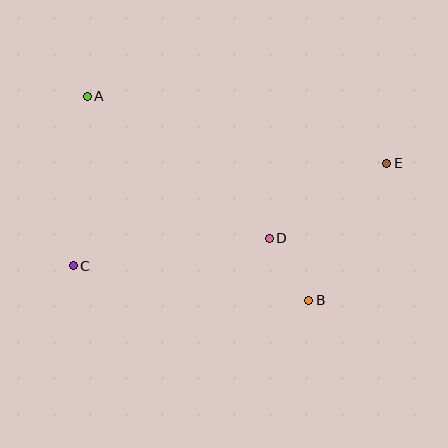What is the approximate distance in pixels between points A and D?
The distance between A and D is approximately 231 pixels.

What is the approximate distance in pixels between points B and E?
The distance between B and E is approximately 158 pixels.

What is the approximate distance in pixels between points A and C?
The distance between A and C is approximately 170 pixels.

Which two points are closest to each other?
Points B and D are closest to each other.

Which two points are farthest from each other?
Points C and E are farthest from each other.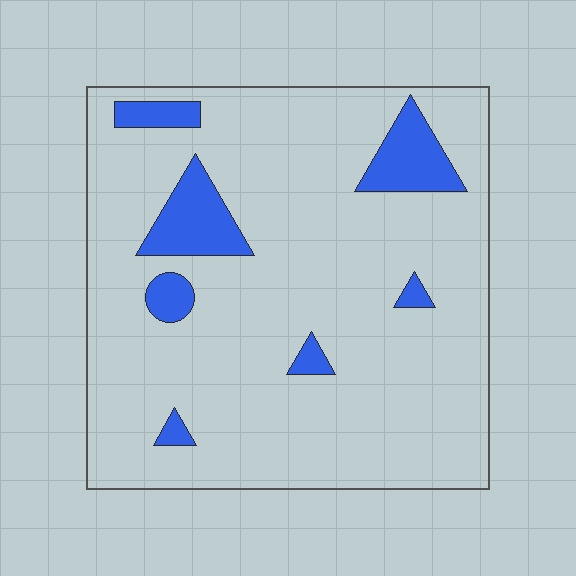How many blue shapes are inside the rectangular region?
7.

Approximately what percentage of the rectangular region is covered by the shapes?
Approximately 10%.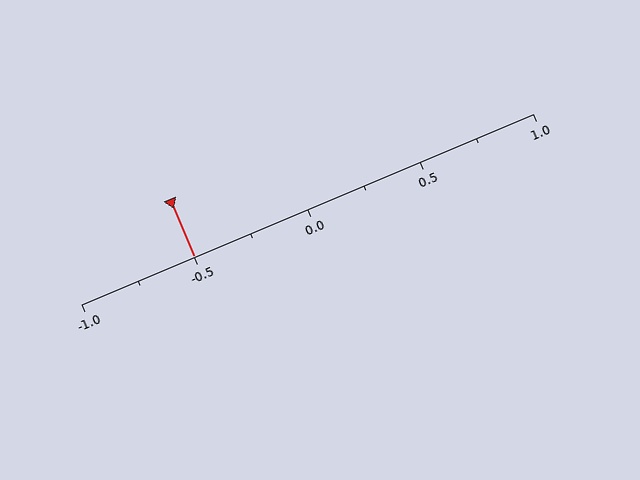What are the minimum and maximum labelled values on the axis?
The axis runs from -1.0 to 1.0.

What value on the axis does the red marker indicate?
The marker indicates approximately -0.5.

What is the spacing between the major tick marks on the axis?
The major ticks are spaced 0.5 apart.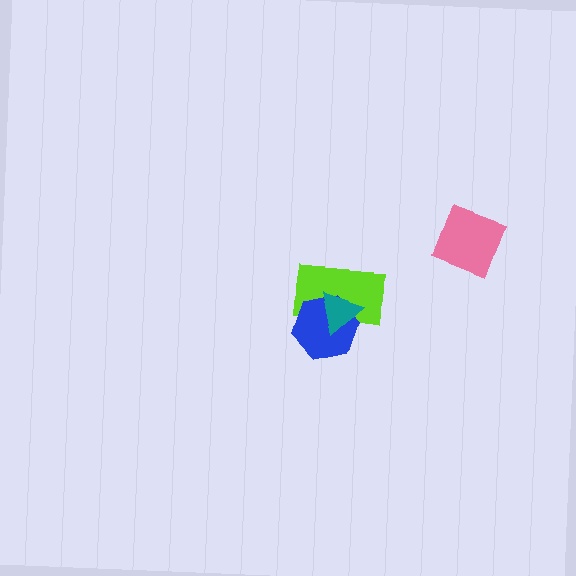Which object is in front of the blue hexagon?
The teal triangle is in front of the blue hexagon.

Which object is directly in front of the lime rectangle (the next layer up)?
The blue hexagon is directly in front of the lime rectangle.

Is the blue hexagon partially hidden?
Yes, it is partially covered by another shape.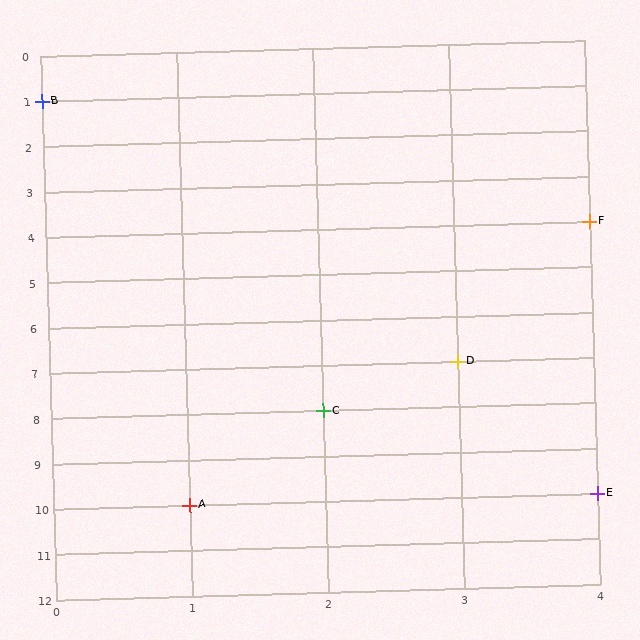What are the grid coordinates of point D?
Point D is at grid coordinates (3, 7).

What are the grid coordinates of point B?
Point B is at grid coordinates (0, 1).